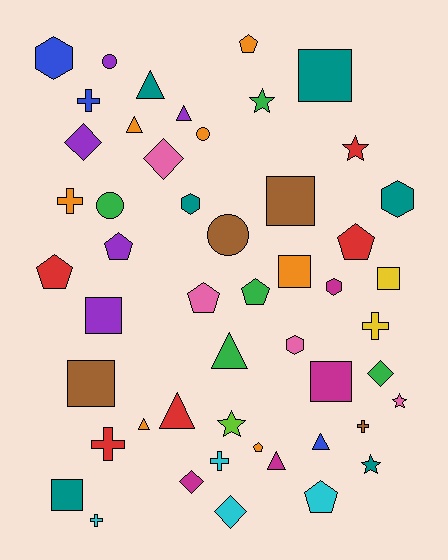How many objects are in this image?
There are 50 objects.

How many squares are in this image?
There are 8 squares.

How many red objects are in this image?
There are 5 red objects.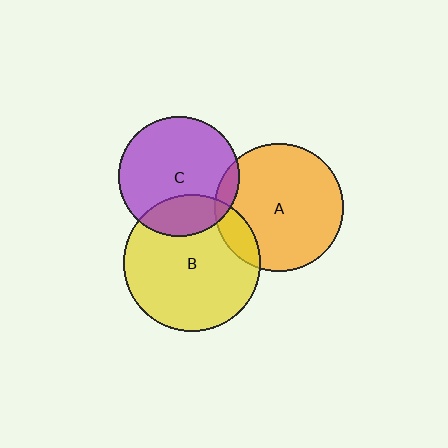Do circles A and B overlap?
Yes.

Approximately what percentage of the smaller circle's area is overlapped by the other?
Approximately 15%.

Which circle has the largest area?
Circle B (yellow).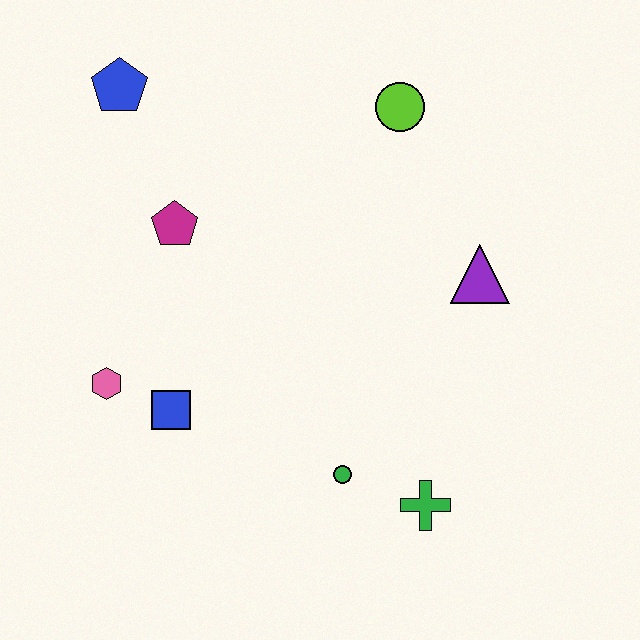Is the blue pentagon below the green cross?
No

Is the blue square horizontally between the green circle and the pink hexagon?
Yes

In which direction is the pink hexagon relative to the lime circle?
The pink hexagon is to the left of the lime circle.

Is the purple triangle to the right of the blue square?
Yes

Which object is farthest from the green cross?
The blue pentagon is farthest from the green cross.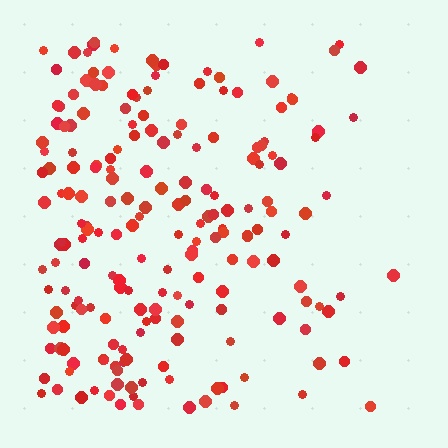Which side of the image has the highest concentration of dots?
The left.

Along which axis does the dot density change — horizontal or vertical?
Horizontal.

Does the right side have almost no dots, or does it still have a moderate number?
Still a moderate number, just noticeably fewer than the left.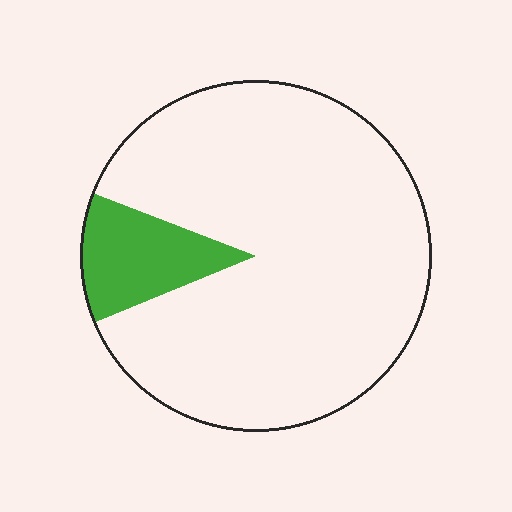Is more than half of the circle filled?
No.